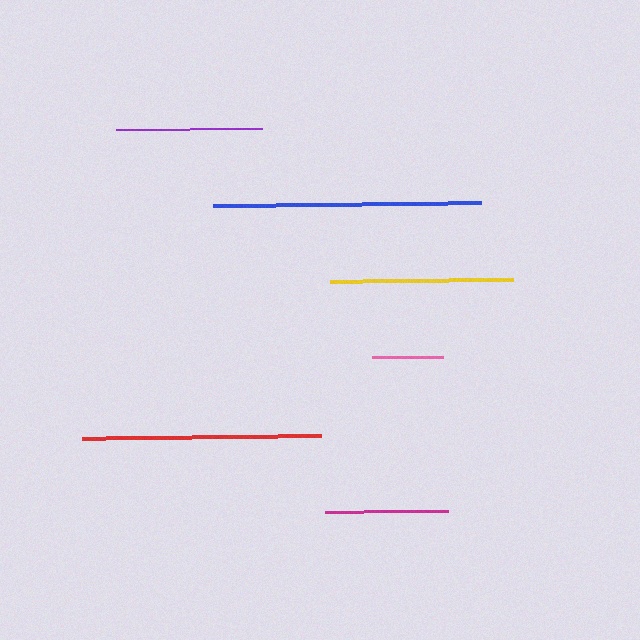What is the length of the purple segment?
The purple segment is approximately 146 pixels long.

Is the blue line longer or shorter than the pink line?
The blue line is longer than the pink line.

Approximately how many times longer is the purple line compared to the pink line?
The purple line is approximately 2.1 times the length of the pink line.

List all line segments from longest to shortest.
From longest to shortest: blue, red, yellow, purple, magenta, pink.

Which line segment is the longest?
The blue line is the longest at approximately 268 pixels.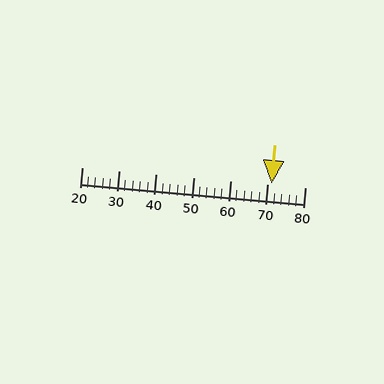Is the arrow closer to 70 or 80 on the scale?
The arrow is closer to 70.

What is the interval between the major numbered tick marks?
The major tick marks are spaced 10 units apart.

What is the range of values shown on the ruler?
The ruler shows values from 20 to 80.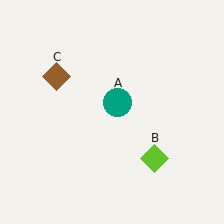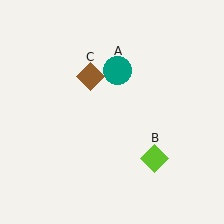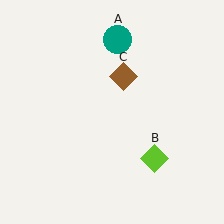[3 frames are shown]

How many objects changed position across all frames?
2 objects changed position: teal circle (object A), brown diamond (object C).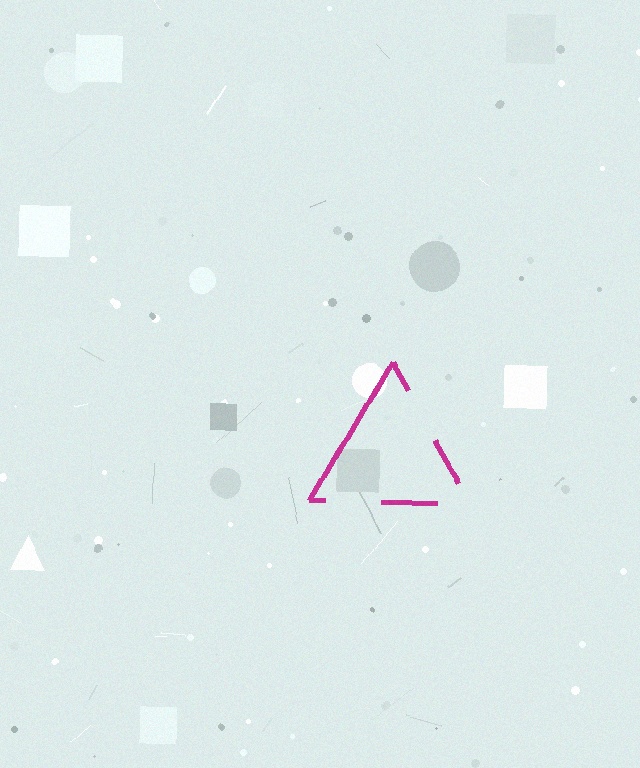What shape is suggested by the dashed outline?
The dashed outline suggests a triangle.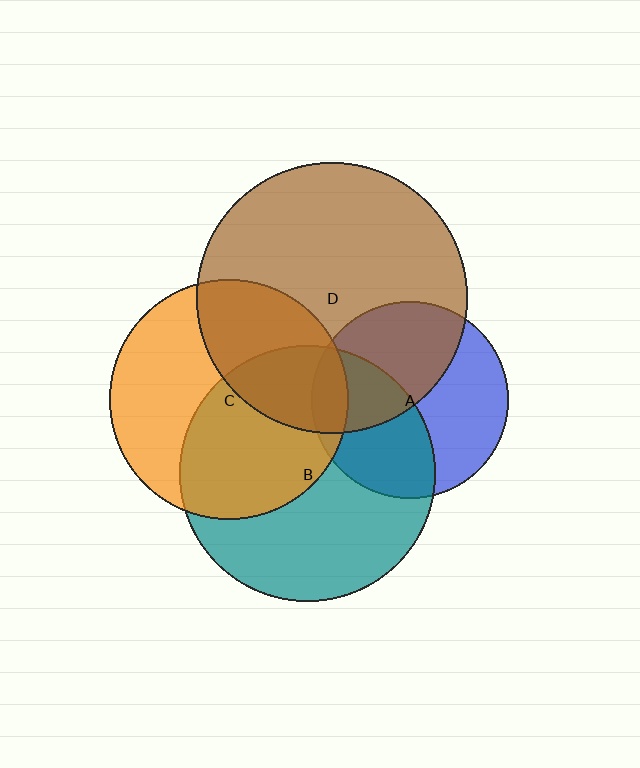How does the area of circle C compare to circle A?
Approximately 1.5 times.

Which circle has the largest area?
Circle D (brown).